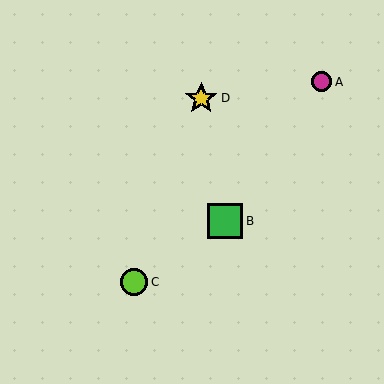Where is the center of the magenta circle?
The center of the magenta circle is at (322, 82).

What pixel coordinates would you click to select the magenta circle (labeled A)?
Click at (322, 82) to select the magenta circle A.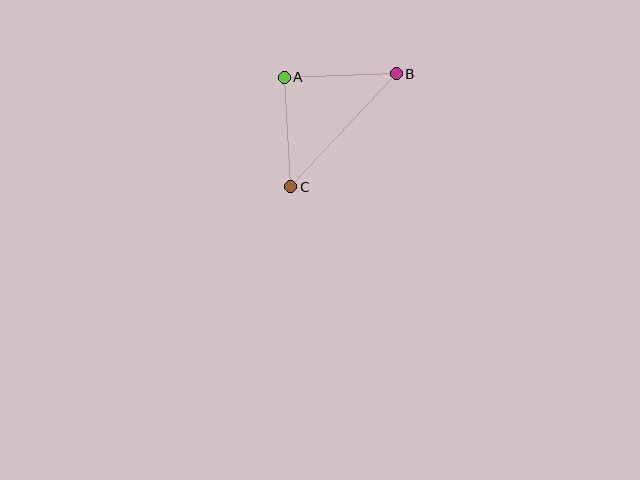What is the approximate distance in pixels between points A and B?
The distance between A and B is approximately 112 pixels.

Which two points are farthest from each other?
Points B and C are farthest from each other.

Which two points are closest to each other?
Points A and C are closest to each other.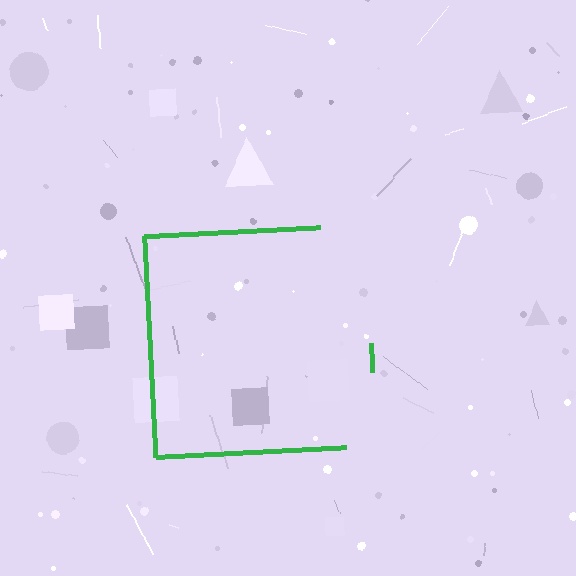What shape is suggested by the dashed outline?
The dashed outline suggests a square.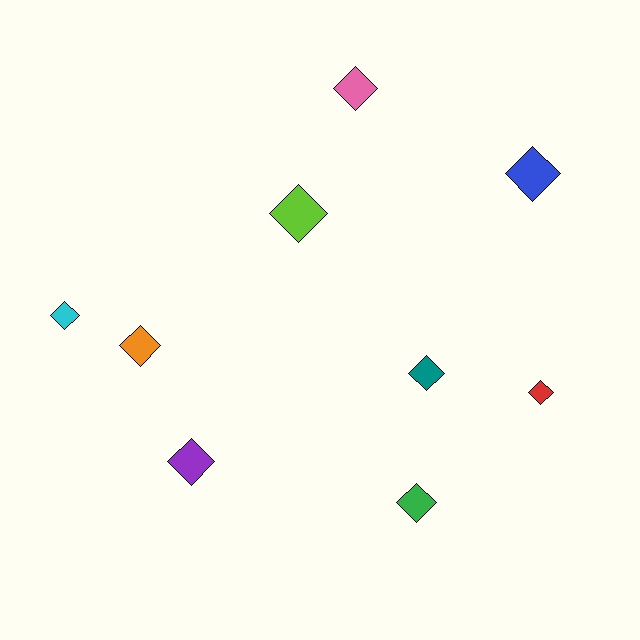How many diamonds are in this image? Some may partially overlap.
There are 9 diamonds.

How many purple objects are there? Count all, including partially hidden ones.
There is 1 purple object.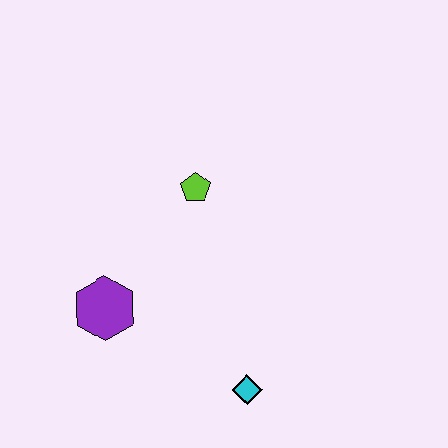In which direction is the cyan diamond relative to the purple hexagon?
The cyan diamond is to the right of the purple hexagon.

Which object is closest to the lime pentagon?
The purple hexagon is closest to the lime pentagon.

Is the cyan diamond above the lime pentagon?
No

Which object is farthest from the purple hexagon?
The cyan diamond is farthest from the purple hexagon.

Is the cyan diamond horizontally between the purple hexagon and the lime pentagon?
No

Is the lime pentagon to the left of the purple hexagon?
No